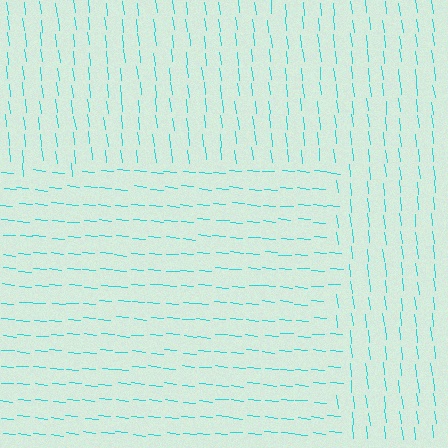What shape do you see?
I see a rectangle.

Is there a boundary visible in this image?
Yes, there is a texture boundary formed by a change in line orientation.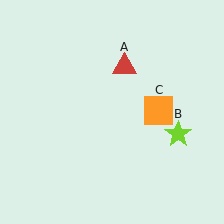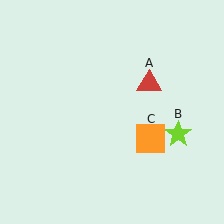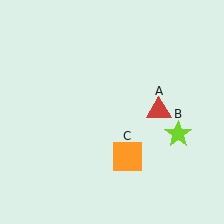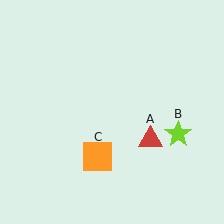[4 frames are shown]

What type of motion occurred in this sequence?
The red triangle (object A), orange square (object C) rotated clockwise around the center of the scene.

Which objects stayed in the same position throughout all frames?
Lime star (object B) remained stationary.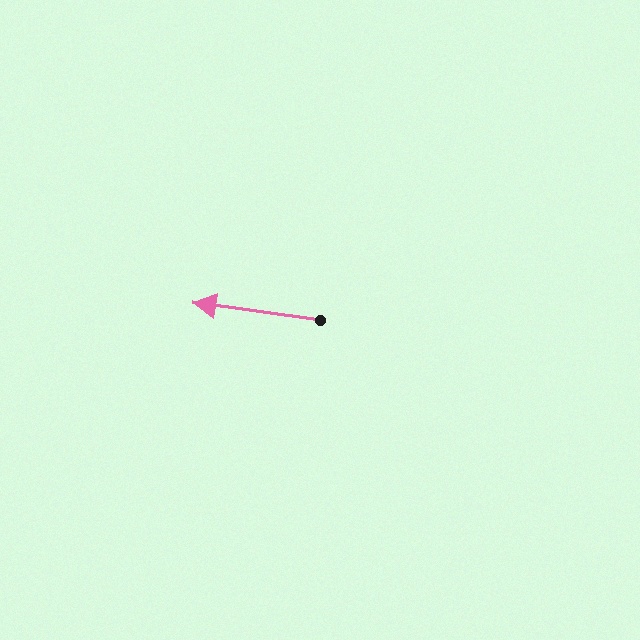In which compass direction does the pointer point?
West.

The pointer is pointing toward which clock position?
Roughly 9 o'clock.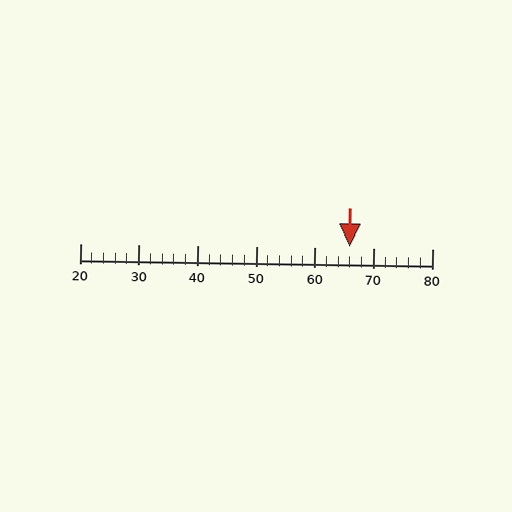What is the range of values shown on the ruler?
The ruler shows values from 20 to 80.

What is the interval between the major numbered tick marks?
The major tick marks are spaced 10 units apart.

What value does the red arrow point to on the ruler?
The red arrow points to approximately 66.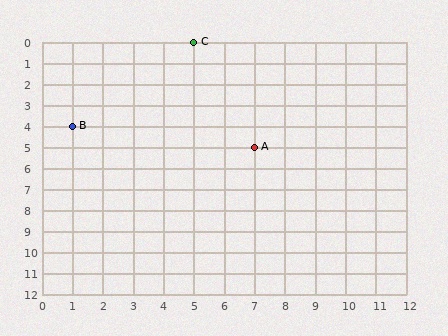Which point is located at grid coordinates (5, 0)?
Point C is at (5, 0).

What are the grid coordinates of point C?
Point C is at grid coordinates (5, 0).